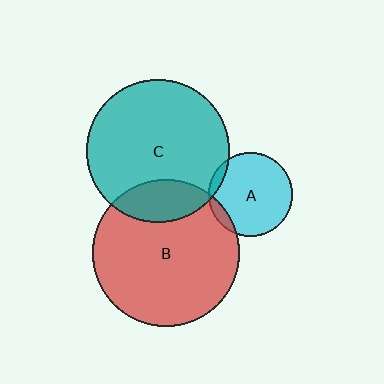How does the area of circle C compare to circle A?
Approximately 2.9 times.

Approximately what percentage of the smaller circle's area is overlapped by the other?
Approximately 20%.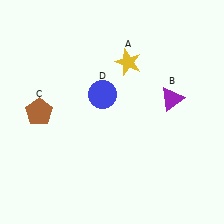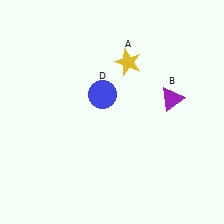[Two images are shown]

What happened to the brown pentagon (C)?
The brown pentagon (C) was removed in Image 2. It was in the top-left area of Image 1.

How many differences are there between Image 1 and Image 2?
There is 1 difference between the two images.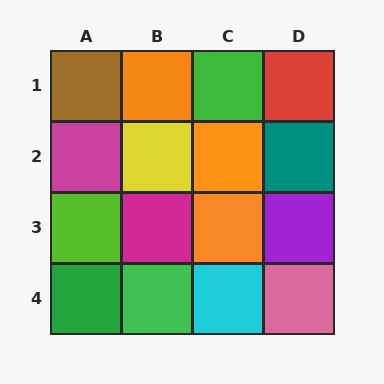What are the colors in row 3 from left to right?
Lime, magenta, orange, purple.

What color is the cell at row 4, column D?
Pink.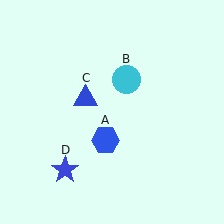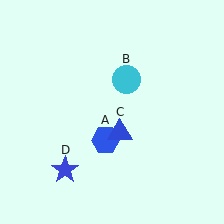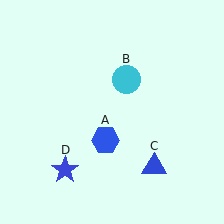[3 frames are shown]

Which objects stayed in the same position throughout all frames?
Blue hexagon (object A) and cyan circle (object B) and blue star (object D) remained stationary.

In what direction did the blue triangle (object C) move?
The blue triangle (object C) moved down and to the right.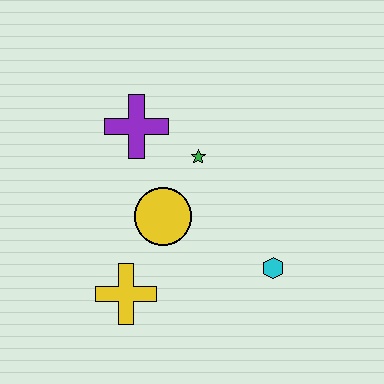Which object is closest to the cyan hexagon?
The yellow circle is closest to the cyan hexagon.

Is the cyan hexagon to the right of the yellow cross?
Yes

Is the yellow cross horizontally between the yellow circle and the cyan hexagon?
No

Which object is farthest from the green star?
The yellow cross is farthest from the green star.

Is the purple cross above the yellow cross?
Yes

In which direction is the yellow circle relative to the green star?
The yellow circle is below the green star.